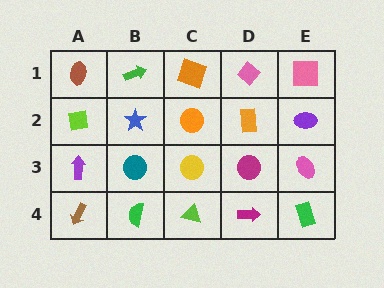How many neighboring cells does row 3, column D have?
4.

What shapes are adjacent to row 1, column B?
A blue star (row 2, column B), a brown ellipse (row 1, column A), an orange square (row 1, column C).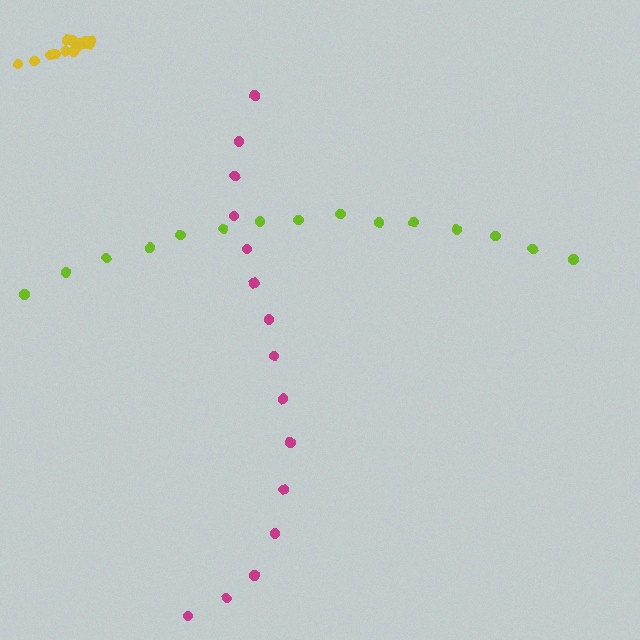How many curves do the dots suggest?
There are 3 distinct paths.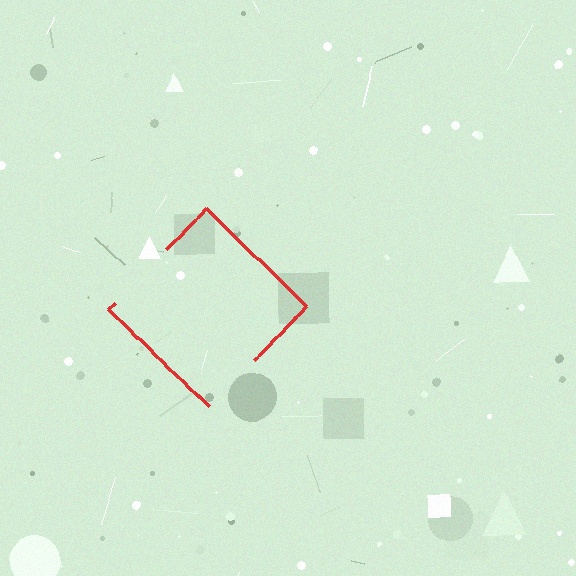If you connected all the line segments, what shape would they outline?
They would outline a diamond.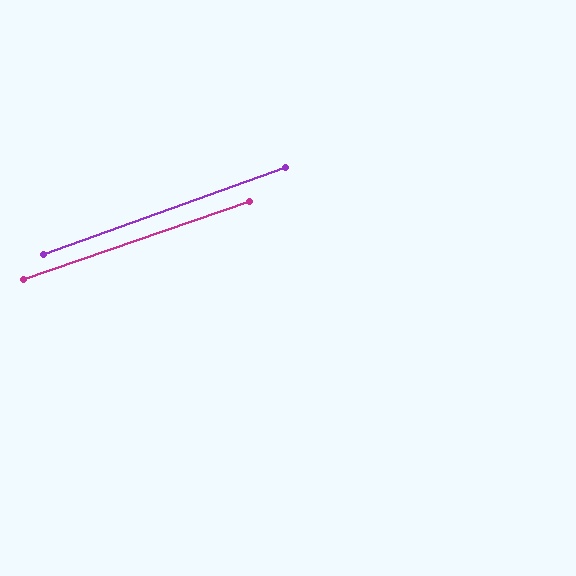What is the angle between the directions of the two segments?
Approximately 1 degree.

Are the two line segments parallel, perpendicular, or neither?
Parallel — their directions differ by only 0.7°.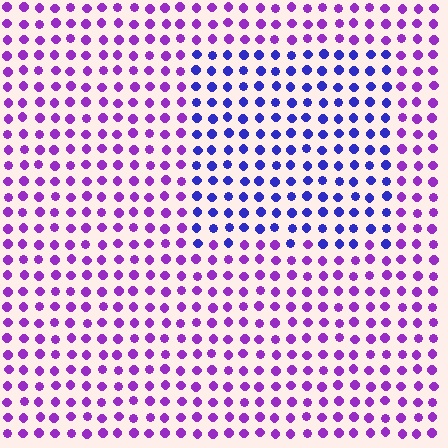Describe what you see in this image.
The image is filled with small purple elements in a uniform arrangement. A rectangle-shaped region is visible where the elements are tinted to a slightly different hue, forming a subtle color boundary.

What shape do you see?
I see a rectangle.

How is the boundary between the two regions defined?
The boundary is defined purely by a slight shift in hue (about 42 degrees). Spacing, size, and orientation are identical on both sides.